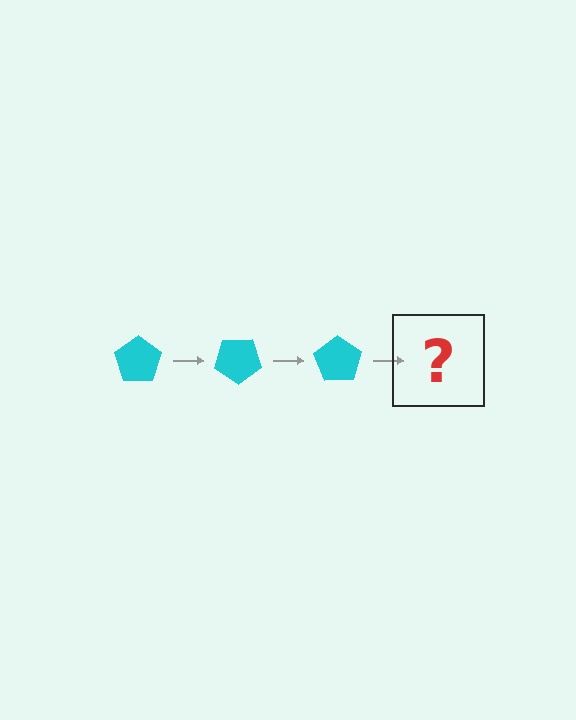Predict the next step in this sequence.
The next step is a cyan pentagon rotated 105 degrees.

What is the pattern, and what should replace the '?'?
The pattern is that the pentagon rotates 35 degrees each step. The '?' should be a cyan pentagon rotated 105 degrees.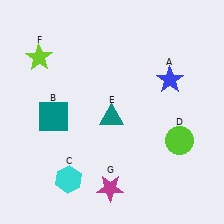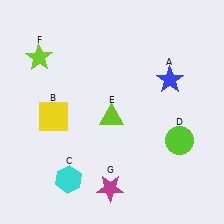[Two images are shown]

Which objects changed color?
B changed from teal to yellow. E changed from teal to lime.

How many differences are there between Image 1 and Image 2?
There are 2 differences between the two images.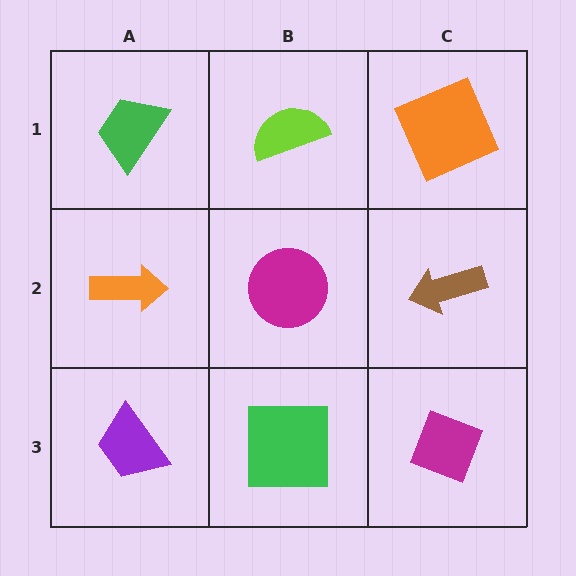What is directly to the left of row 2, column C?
A magenta circle.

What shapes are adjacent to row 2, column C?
An orange square (row 1, column C), a magenta diamond (row 3, column C), a magenta circle (row 2, column B).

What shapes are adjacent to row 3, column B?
A magenta circle (row 2, column B), a purple trapezoid (row 3, column A), a magenta diamond (row 3, column C).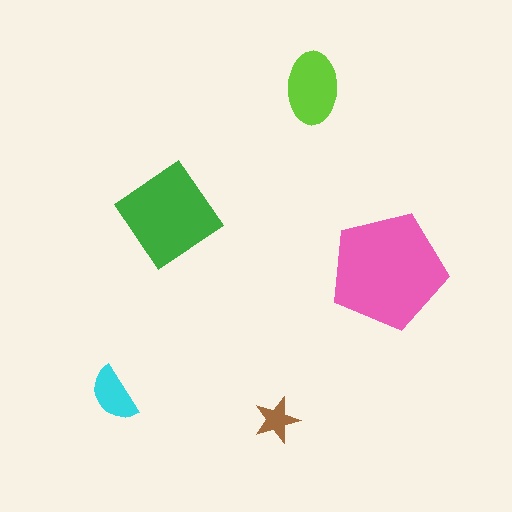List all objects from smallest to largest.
The brown star, the cyan semicircle, the lime ellipse, the green diamond, the pink pentagon.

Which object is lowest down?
The brown star is bottommost.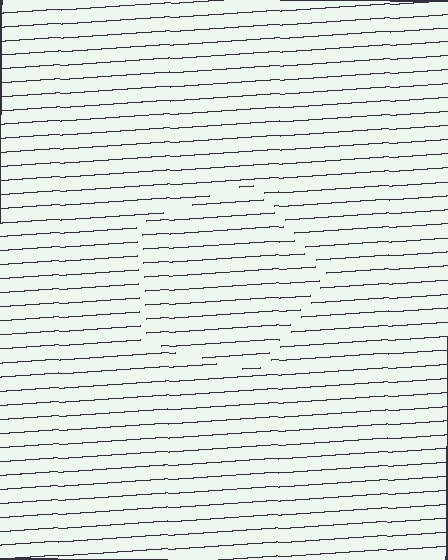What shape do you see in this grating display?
An illusory pentagon. The interior of the shape contains the same grating, shifted by half a period — the contour is defined by the phase discontinuity where line-ends from the inner and outer gratings abut.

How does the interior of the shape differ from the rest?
The interior of the shape contains the same grating, shifted by half a period — the contour is defined by the phase discontinuity where line-ends from the inner and outer gratings abut.